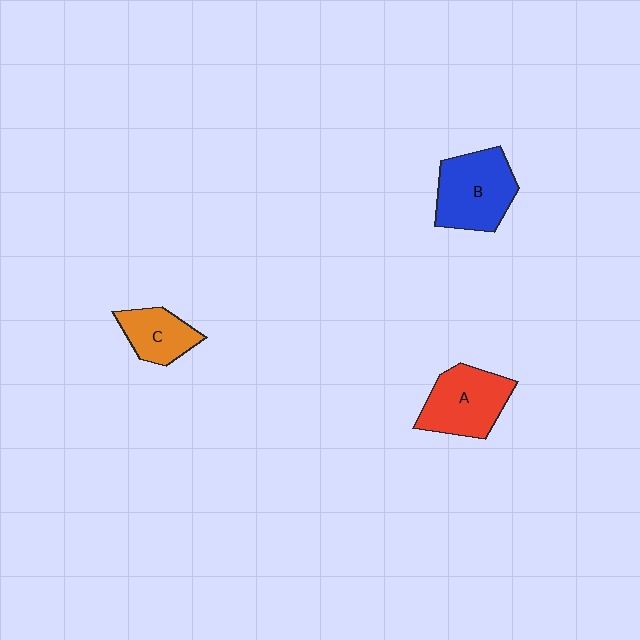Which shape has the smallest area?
Shape C (orange).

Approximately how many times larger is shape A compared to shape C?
Approximately 1.5 times.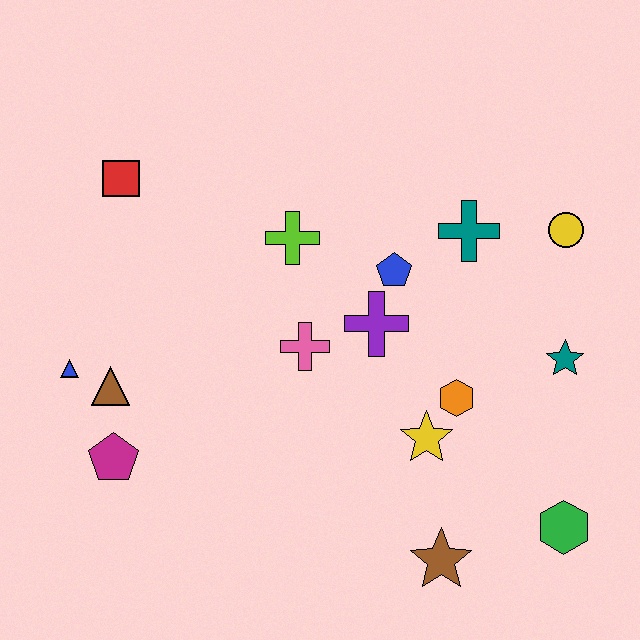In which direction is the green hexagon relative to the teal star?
The green hexagon is below the teal star.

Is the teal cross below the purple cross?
No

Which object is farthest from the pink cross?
The green hexagon is farthest from the pink cross.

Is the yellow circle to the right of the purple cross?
Yes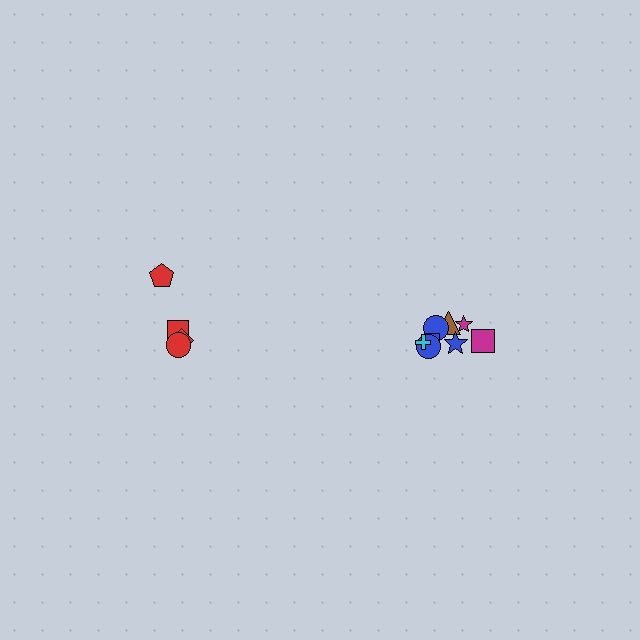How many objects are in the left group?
There are 4 objects.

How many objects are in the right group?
There are 8 objects.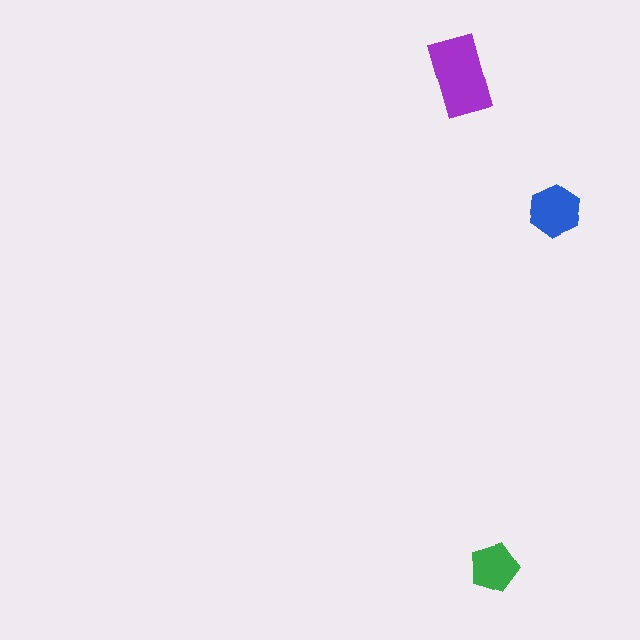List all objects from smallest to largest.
The green pentagon, the blue hexagon, the purple rectangle.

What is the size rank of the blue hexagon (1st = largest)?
2nd.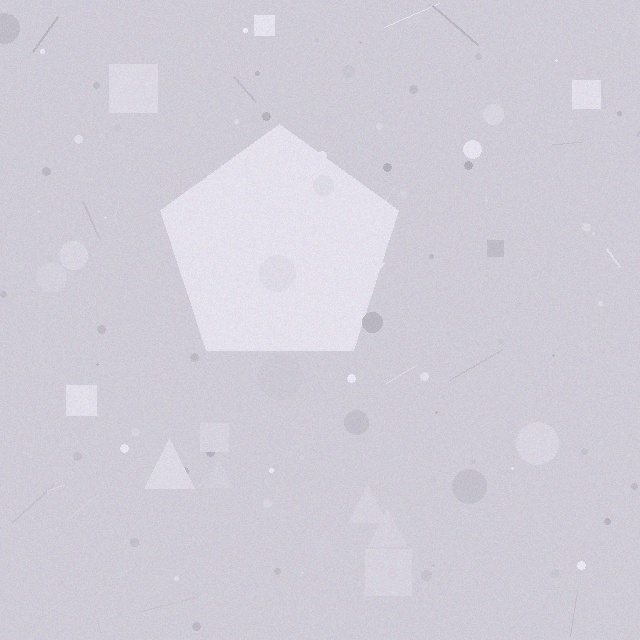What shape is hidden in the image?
A pentagon is hidden in the image.